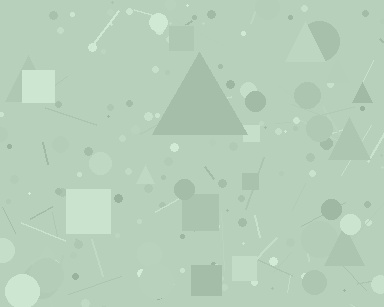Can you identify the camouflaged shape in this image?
The camouflaged shape is a triangle.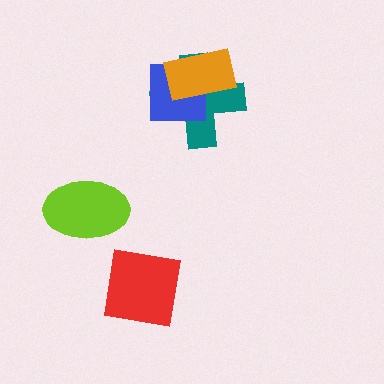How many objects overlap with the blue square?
2 objects overlap with the blue square.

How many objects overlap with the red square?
0 objects overlap with the red square.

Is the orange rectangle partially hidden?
No, no other shape covers it.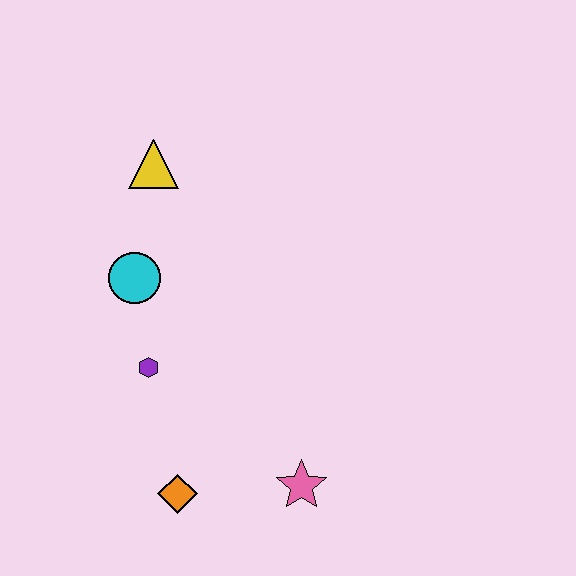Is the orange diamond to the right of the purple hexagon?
Yes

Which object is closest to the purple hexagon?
The cyan circle is closest to the purple hexagon.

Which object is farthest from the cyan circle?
The pink star is farthest from the cyan circle.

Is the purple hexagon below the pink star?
No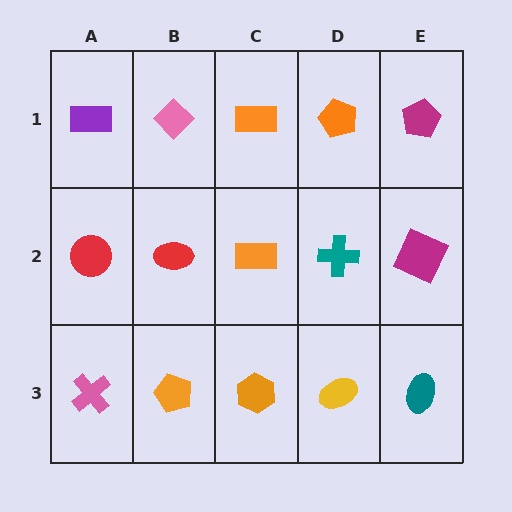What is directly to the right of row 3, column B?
An orange hexagon.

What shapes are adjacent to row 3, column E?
A magenta square (row 2, column E), a yellow ellipse (row 3, column D).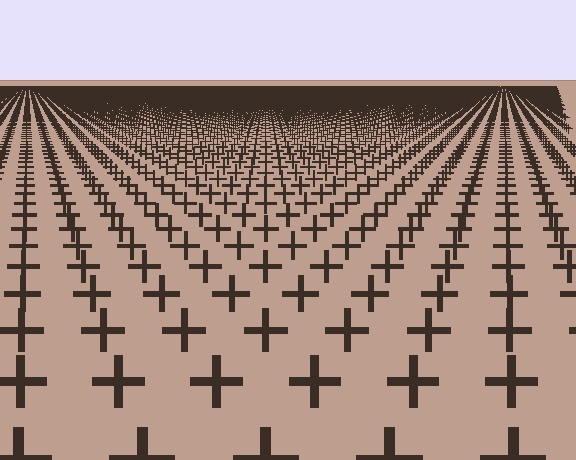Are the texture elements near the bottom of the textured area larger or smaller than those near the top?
Larger. Near the bottom, elements are closer to the viewer and appear at a bigger on-screen size.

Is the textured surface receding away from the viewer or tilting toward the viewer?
The surface is receding away from the viewer. Texture elements get smaller and denser toward the top.